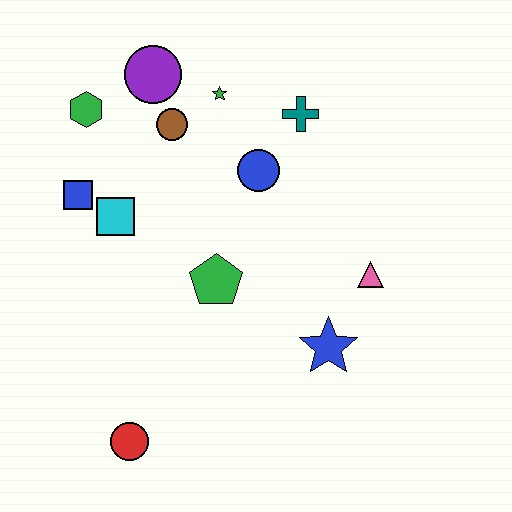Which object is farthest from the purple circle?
The red circle is farthest from the purple circle.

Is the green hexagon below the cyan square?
No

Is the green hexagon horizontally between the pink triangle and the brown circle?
No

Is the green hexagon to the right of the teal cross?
No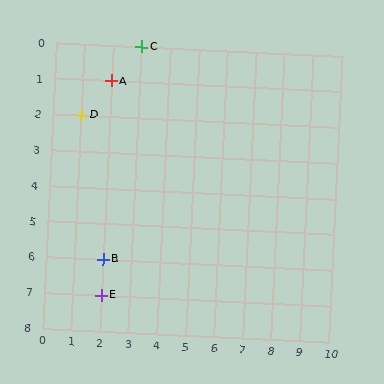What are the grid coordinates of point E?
Point E is at grid coordinates (2, 7).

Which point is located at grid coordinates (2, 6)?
Point B is at (2, 6).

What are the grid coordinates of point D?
Point D is at grid coordinates (1, 2).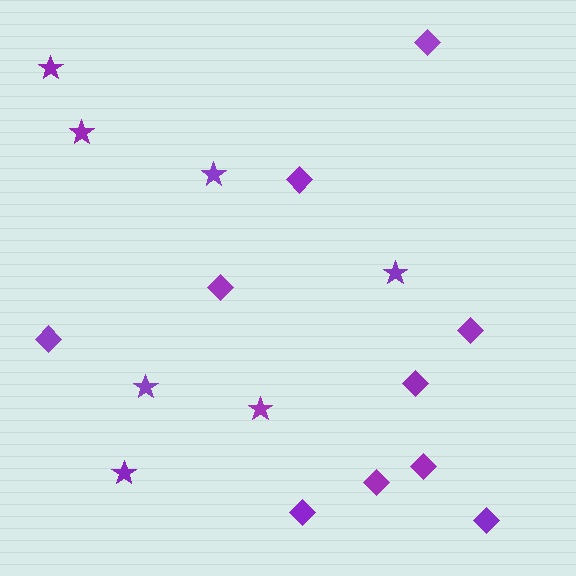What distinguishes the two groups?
There are 2 groups: one group of stars (7) and one group of diamonds (10).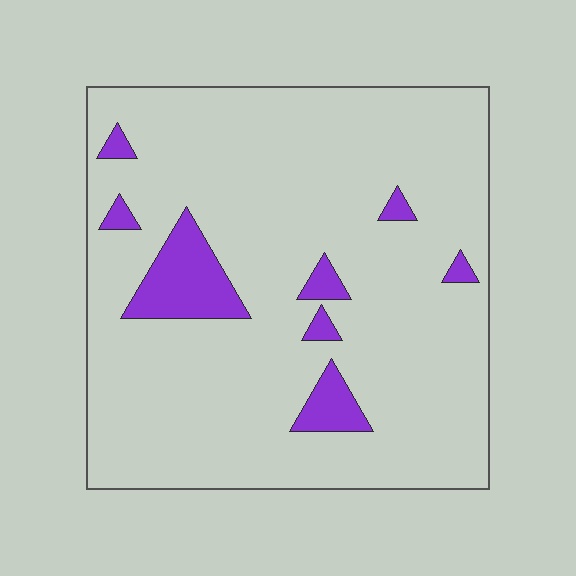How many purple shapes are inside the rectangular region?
8.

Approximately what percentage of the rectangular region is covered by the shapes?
Approximately 10%.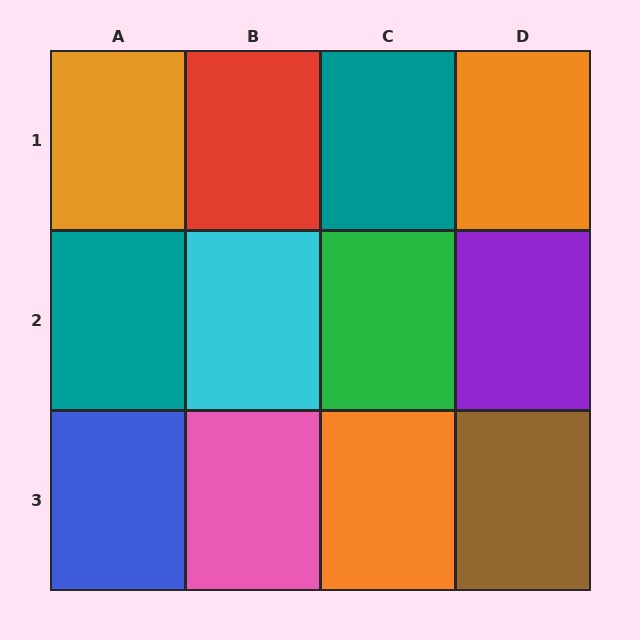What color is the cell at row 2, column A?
Teal.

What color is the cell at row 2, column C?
Green.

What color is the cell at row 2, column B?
Cyan.